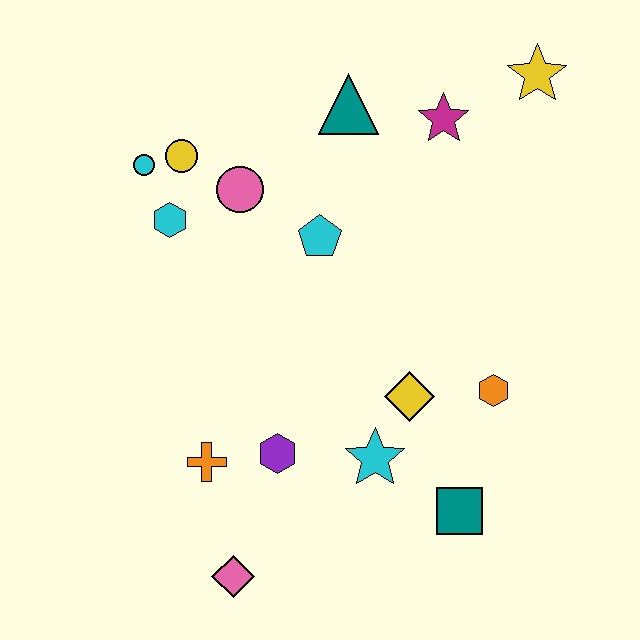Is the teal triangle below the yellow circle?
No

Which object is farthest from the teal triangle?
The pink diamond is farthest from the teal triangle.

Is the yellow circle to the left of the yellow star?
Yes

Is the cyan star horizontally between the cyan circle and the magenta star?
Yes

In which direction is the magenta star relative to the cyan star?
The magenta star is above the cyan star.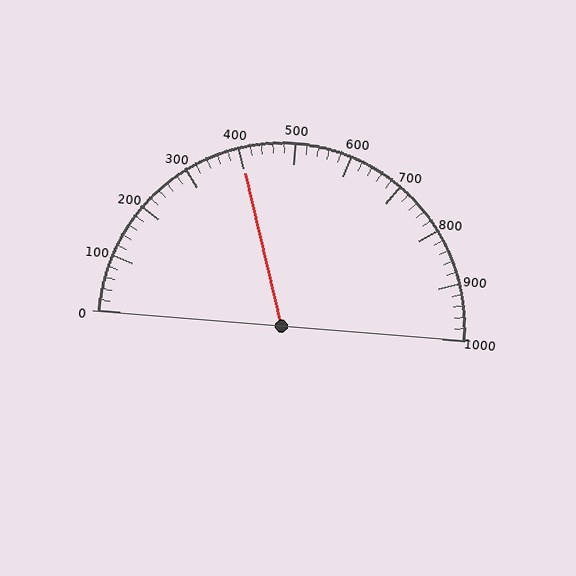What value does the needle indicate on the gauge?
The needle indicates approximately 400.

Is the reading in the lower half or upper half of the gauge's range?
The reading is in the lower half of the range (0 to 1000).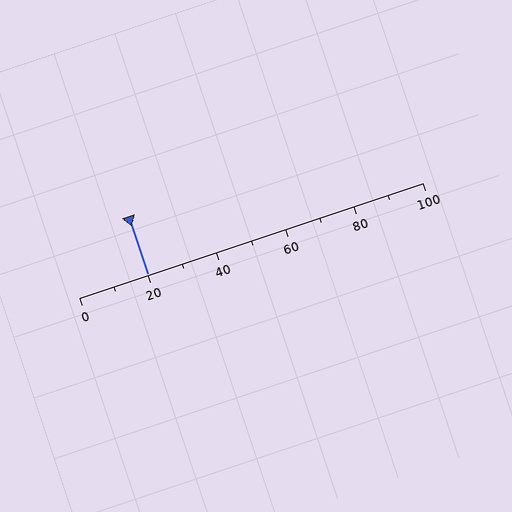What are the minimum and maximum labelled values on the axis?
The axis runs from 0 to 100.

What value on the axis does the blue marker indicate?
The marker indicates approximately 20.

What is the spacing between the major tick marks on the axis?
The major ticks are spaced 20 apart.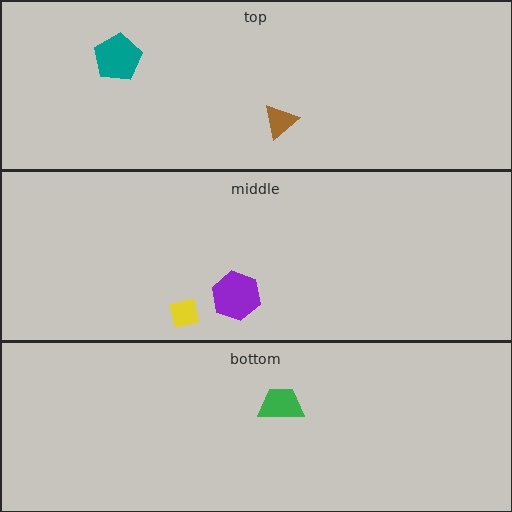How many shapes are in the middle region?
2.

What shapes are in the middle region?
The purple hexagon, the yellow square.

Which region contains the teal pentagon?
The top region.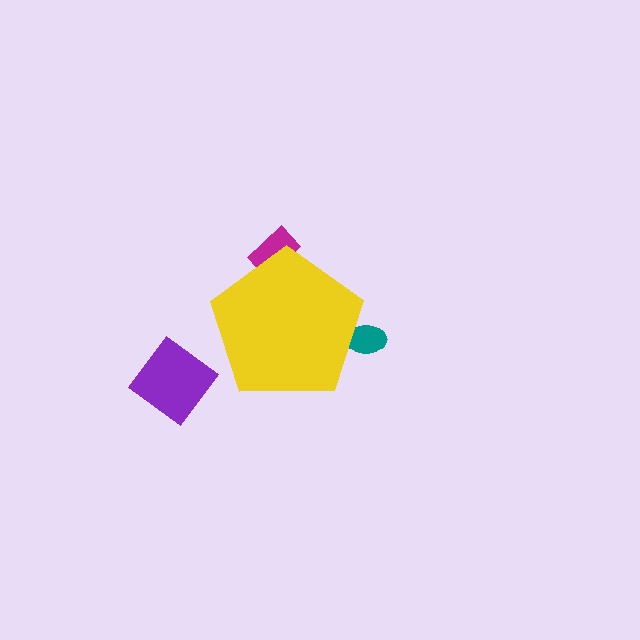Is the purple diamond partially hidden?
No, the purple diamond is fully visible.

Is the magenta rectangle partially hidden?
Yes, the magenta rectangle is partially hidden behind the yellow pentagon.